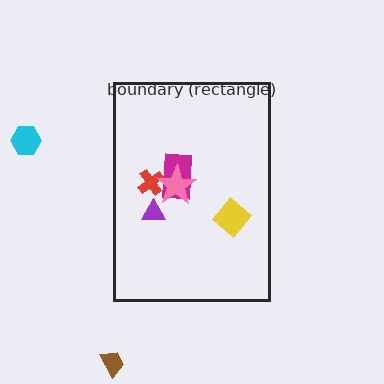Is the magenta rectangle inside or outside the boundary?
Inside.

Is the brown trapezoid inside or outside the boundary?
Outside.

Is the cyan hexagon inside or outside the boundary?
Outside.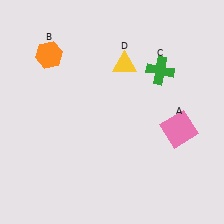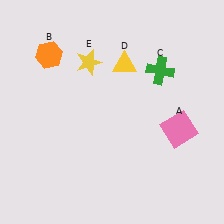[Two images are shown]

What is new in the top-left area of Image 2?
A yellow star (E) was added in the top-left area of Image 2.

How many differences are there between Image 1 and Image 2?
There is 1 difference between the two images.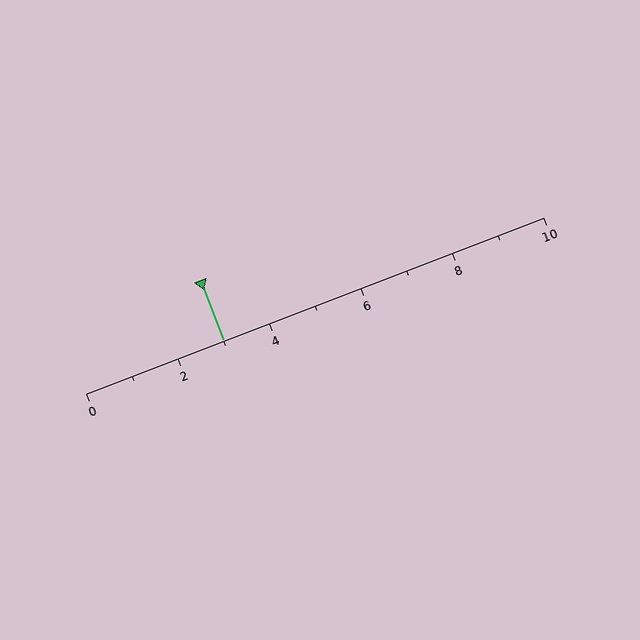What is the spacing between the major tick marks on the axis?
The major ticks are spaced 2 apart.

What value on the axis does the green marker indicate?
The marker indicates approximately 3.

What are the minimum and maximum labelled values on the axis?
The axis runs from 0 to 10.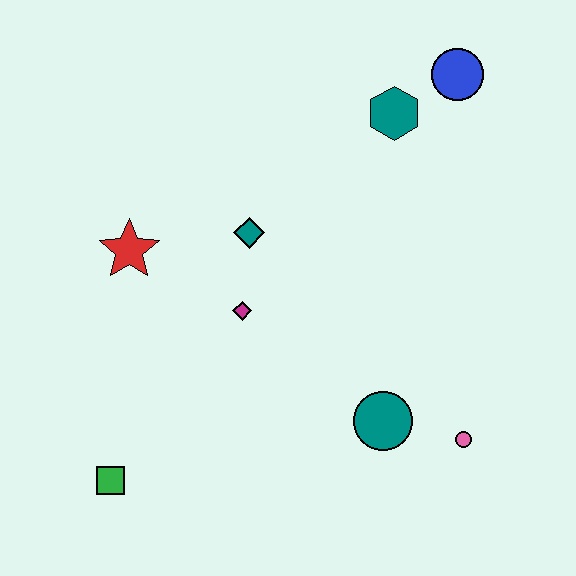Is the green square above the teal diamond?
No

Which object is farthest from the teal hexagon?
The green square is farthest from the teal hexagon.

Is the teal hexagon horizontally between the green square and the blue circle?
Yes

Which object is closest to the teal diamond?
The magenta diamond is closest to the teal diamond.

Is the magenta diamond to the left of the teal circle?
Yes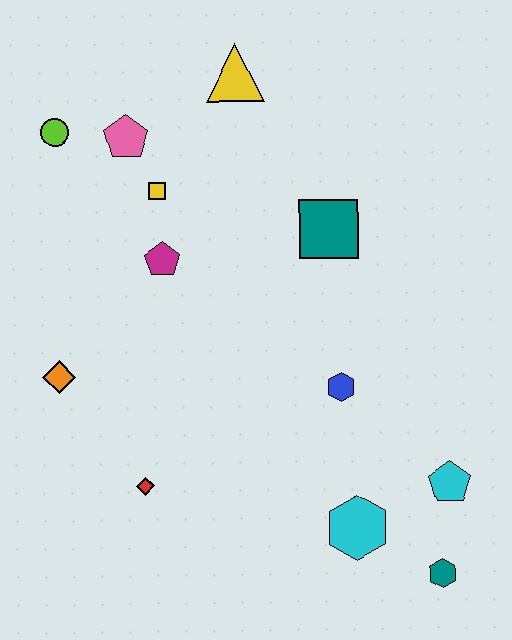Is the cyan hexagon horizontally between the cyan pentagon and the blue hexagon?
Yes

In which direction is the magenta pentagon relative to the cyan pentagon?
The magenta pentagon is to the left of the cyan pentagon.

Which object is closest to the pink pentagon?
The yellow square is closest to the pink pentagon.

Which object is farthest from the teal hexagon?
The lime circle is farthest from the teal hexagon.